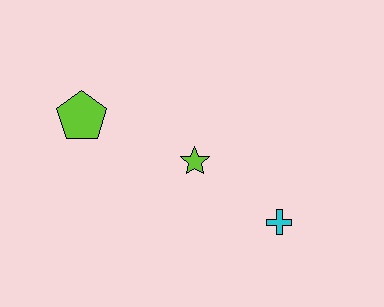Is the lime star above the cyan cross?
Yes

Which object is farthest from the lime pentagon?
The cyan cross is farthest from the lime pentagon.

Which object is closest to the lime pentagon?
The lime star is closest to the lime pentagon.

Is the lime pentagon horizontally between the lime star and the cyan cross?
No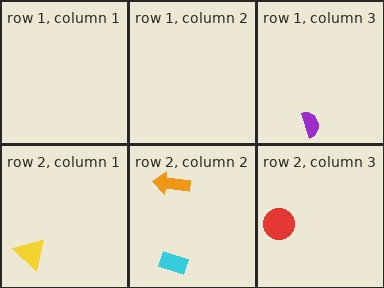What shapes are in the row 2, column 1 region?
The yellow triangle.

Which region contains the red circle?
The row 2, column 3 region.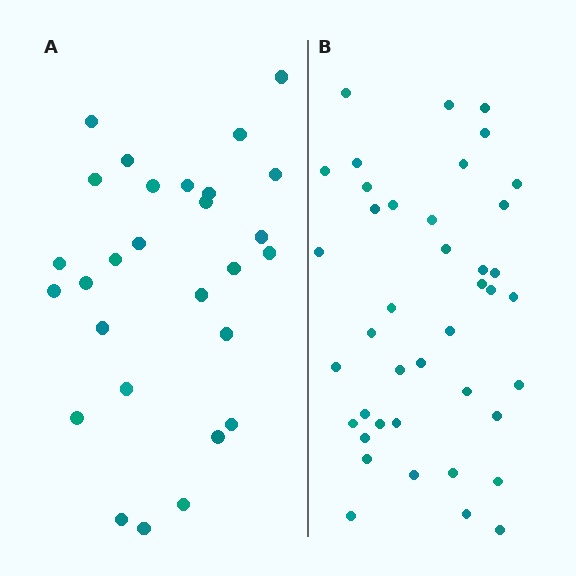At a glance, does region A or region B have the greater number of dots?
Region B (the right region) has more dots.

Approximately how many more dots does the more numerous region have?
Region B has approximately 15 more dots than region A.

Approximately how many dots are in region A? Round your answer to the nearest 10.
About 30 dots. (The exact count is 28, which rounds to 30.)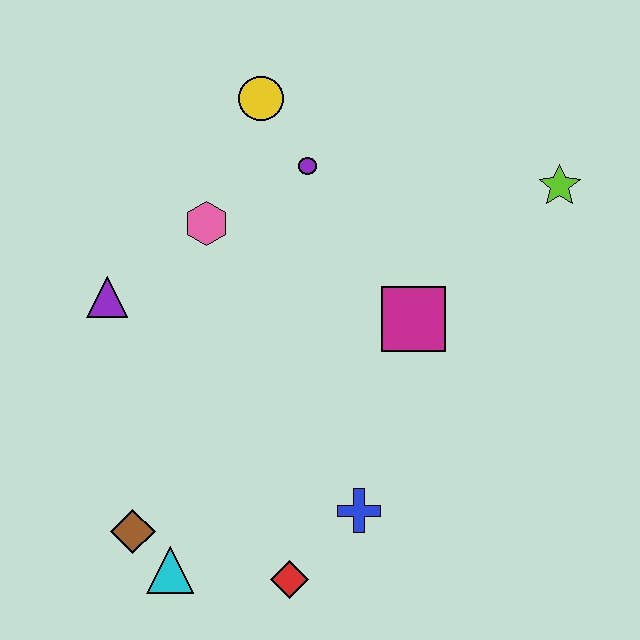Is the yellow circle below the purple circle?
No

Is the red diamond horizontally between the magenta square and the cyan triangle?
Yes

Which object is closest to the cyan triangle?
The brown diamond is closest to the cyan triangle.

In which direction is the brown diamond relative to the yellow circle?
The brown diamond is below the yellow circle.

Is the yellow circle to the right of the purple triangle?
Yes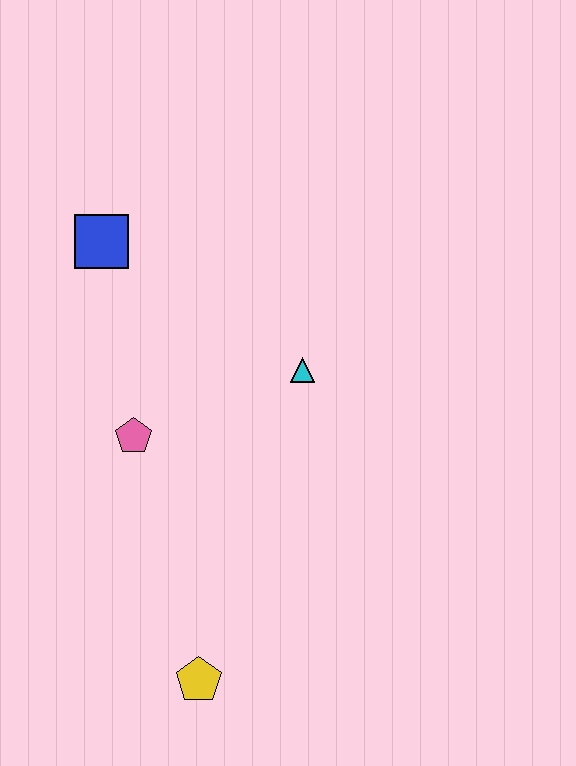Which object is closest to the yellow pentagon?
The pink pentagon is closest to the yellow pentagon.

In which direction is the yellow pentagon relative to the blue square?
The yellow pentagon is below the blue square.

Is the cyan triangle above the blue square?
No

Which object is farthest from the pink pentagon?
The yellow pentagon is farthest from the pink pentagon.